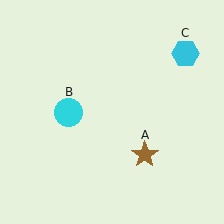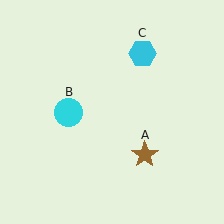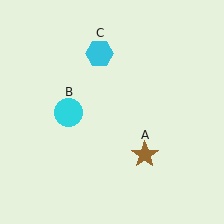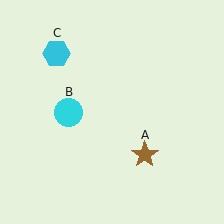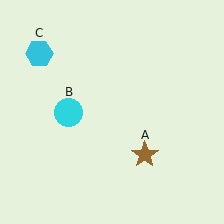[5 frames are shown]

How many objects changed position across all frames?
1 object changed position: cyan hexagon (object C).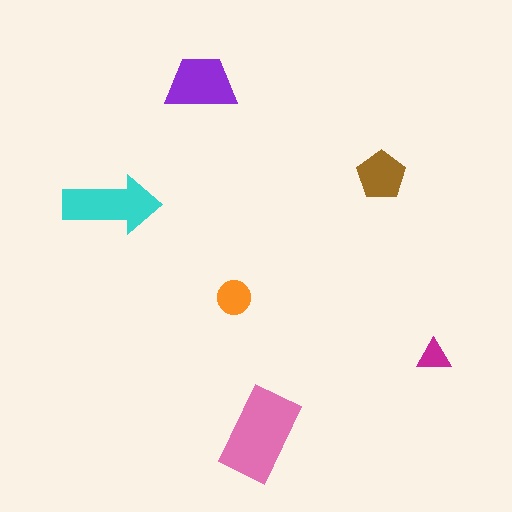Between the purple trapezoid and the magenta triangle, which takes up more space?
The purple trapezoid.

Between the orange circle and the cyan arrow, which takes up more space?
The cyan arrow.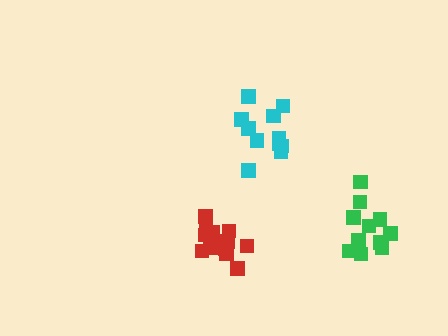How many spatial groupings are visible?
There are 3 spatial groupings.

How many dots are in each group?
Group 1: 11 dots, Group 2: 11 dots, Group 3: 15 dots (37 total).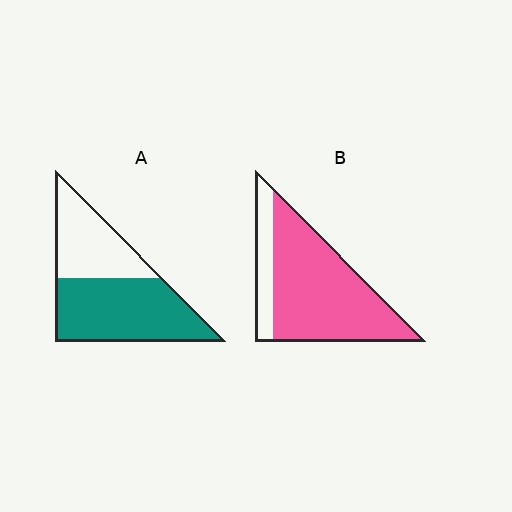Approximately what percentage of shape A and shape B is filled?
A is approximately 60% and B is approximately 80%.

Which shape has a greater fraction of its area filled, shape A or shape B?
Shape B.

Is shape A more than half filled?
Yes.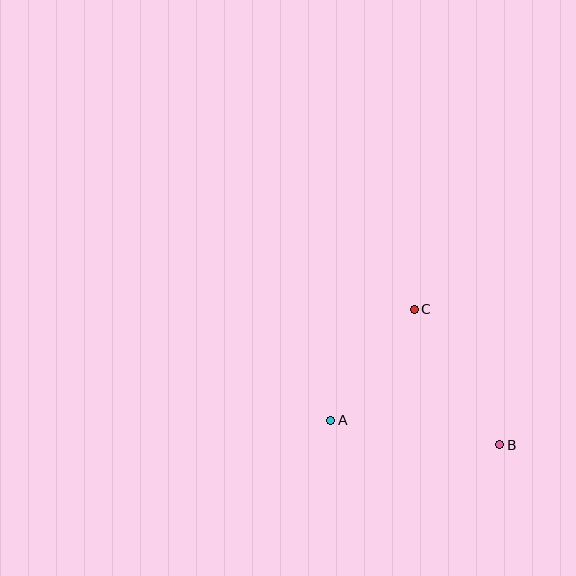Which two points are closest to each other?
Points A and C are closest to each other.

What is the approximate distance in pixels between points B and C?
The distance between B and C is approximately 160 pixels.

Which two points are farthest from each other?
Points A and B are farthest from each other.